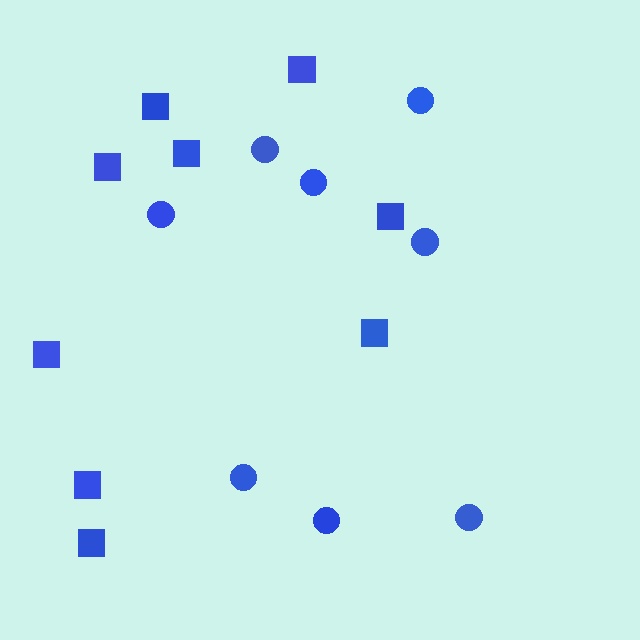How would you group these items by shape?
There are 2 groups: one group of circles (8) and one group of squares (9).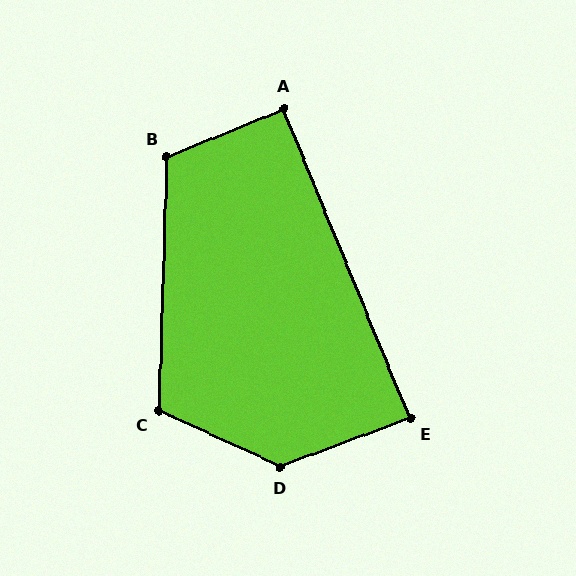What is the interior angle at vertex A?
Approximately 90 degrees (approximately right).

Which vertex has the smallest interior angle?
E, at approximately 88 degrees.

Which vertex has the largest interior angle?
D, at approximately 135 degrees.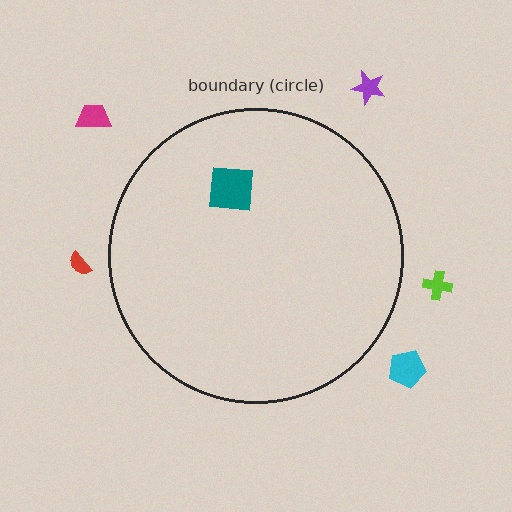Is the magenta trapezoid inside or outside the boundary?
Outside.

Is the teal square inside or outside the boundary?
Inside.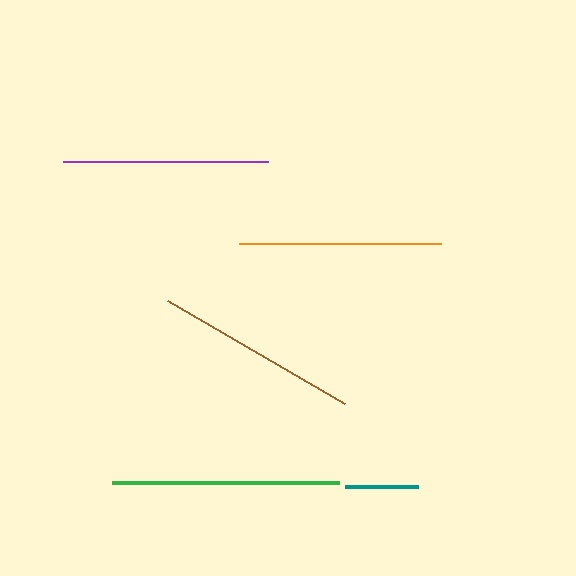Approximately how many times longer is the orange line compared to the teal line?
The orange line is approximately 2.8 times the length of the teal line.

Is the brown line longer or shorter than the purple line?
The purple line is longer than the brown line.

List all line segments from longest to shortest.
From longest to shortest: green, purple, brown, orange, teal.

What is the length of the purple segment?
The purple segment is approximately 205 pixels long.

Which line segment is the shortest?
The teal line is the shortest at approximately 72 pixels.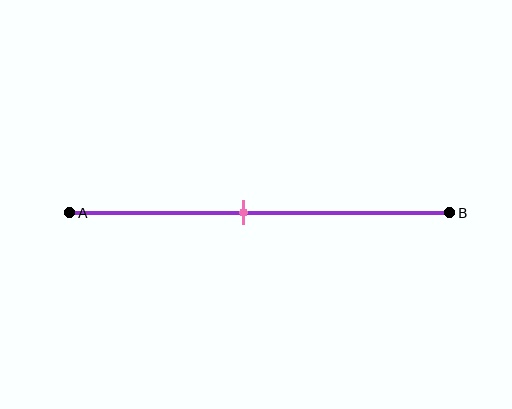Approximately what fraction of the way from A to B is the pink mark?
The pink mark is approximately 45% of the way from A to B.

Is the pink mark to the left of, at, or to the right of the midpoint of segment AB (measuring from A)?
The pink mark is to the left of the midpoint of segment AB.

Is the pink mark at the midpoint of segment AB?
No, the mark is at about 45% from A, not at the 50% midpoint.